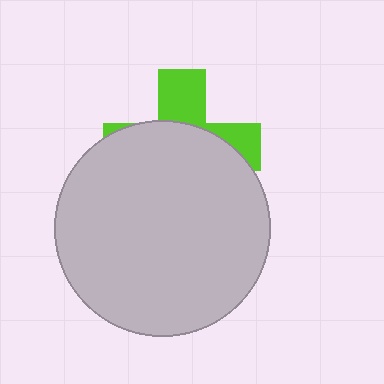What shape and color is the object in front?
The object in front is a light gray circle.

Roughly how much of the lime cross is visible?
A small part of it is visible (roughly 33%).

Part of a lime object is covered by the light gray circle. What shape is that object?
It is a cross.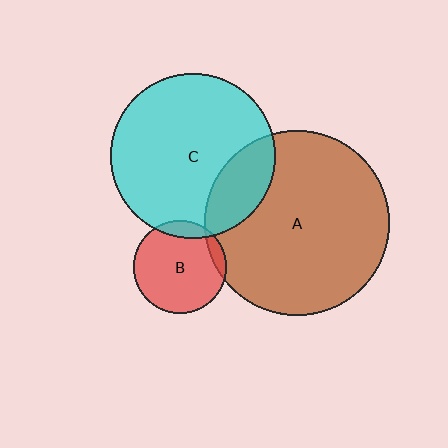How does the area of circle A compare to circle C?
Approximately 1.3 times.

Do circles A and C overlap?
Yes.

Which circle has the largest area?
Circle A (brown).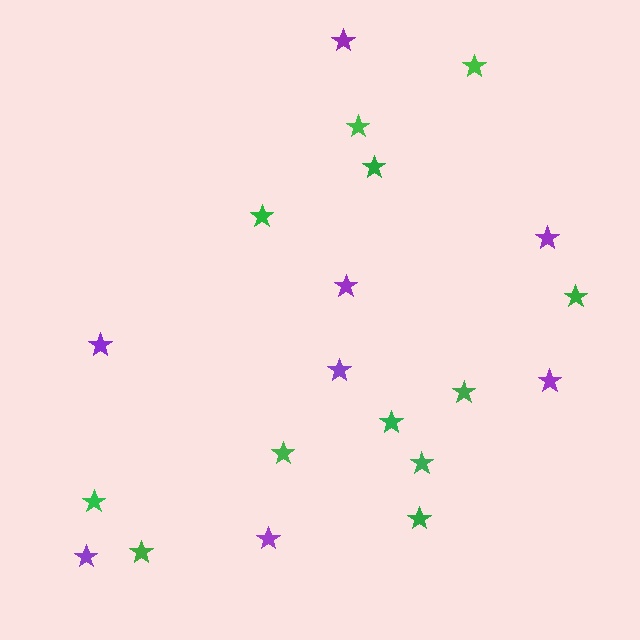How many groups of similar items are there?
There are 2 groups: one group of purple stars (8) and one group of green stars (12).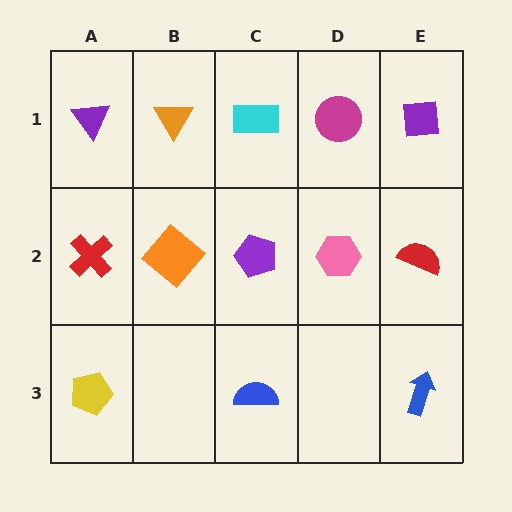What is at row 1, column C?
A cyan rectangle.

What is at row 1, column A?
A purple triangle.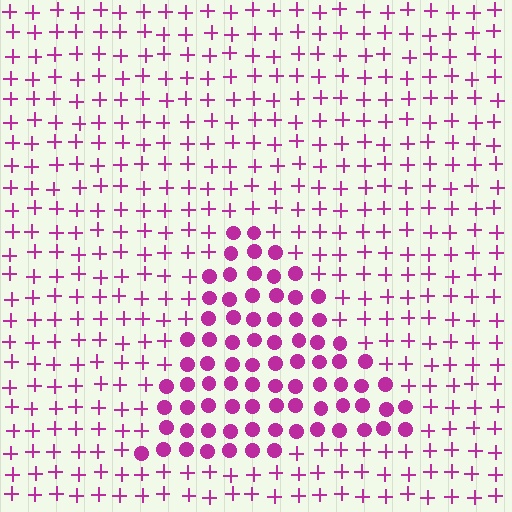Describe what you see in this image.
The image is filled with small magenta elements arranged in a uniform grid. A triangle-shaped region contains circles, while the surrounding area contains plus signs. The boundary is defined purely by the change in element shape.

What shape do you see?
I see a triangle.